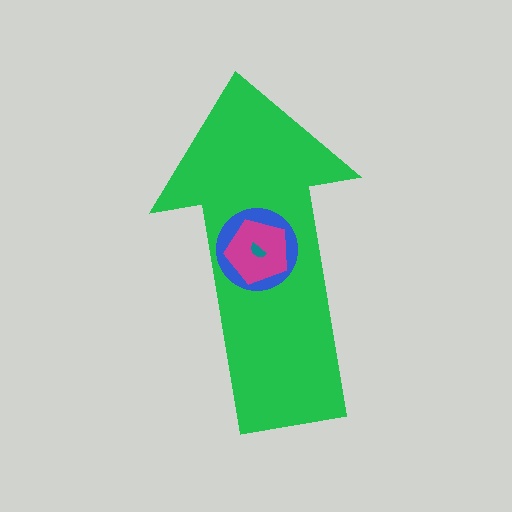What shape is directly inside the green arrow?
The blue circle.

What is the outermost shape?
The green arrow.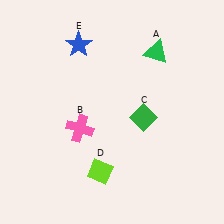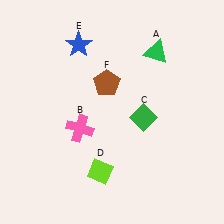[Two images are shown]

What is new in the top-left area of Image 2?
A brown pentagon (F) was added in the top-left area of Image 2.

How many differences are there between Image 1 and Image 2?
There is 1 difference between the two images.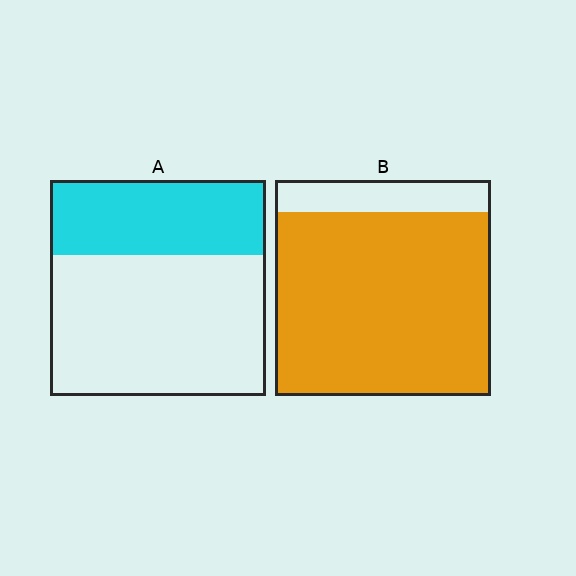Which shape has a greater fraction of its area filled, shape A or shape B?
Shape B.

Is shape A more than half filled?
No.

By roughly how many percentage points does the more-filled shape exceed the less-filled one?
By roughly 50 percentage points (B over A).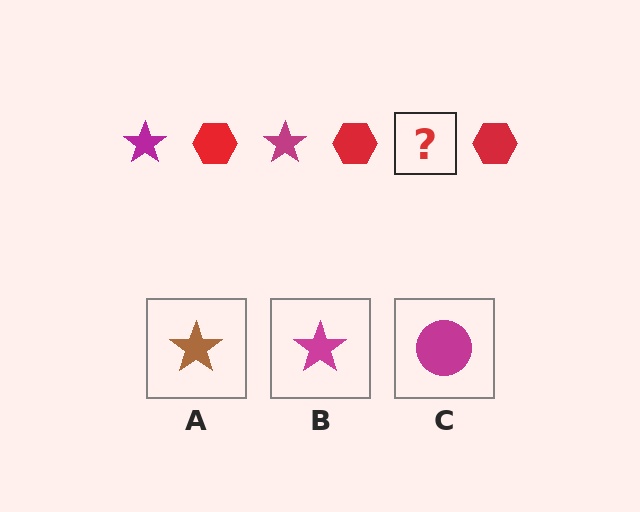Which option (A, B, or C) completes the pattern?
B.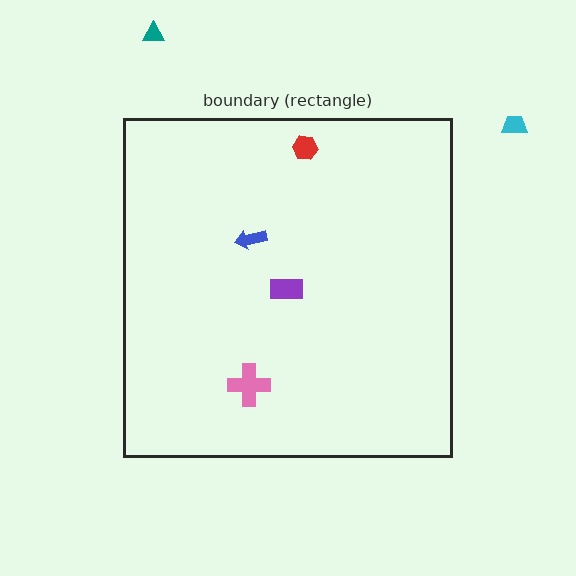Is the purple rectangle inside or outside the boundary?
Inside.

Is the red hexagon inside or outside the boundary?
Inside.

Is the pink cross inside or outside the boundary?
Inside.